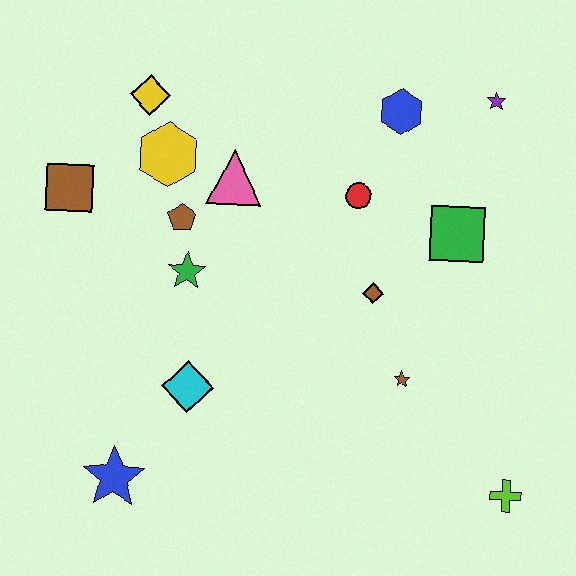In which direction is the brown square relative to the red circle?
The brown square is to the left of the red circle.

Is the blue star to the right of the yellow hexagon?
No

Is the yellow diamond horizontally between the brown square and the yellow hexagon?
Yes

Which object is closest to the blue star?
The cyan diamond is closest to the blue star.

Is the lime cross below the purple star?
Yes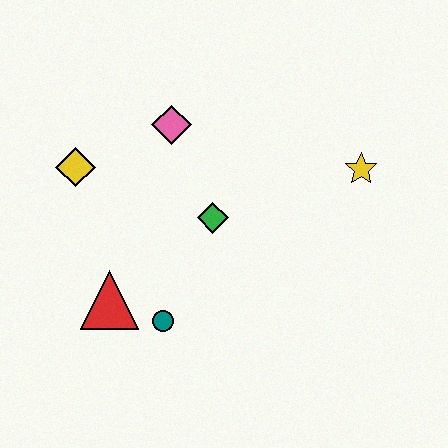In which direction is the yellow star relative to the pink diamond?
The yellow star is to the right of the pink diamond.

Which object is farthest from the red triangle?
The yellow star is farthest from the red triangle.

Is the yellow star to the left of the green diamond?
No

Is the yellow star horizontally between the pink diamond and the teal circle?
No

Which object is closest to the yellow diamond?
The pink diamond is closest to the yellow diamond.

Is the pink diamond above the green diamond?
Yes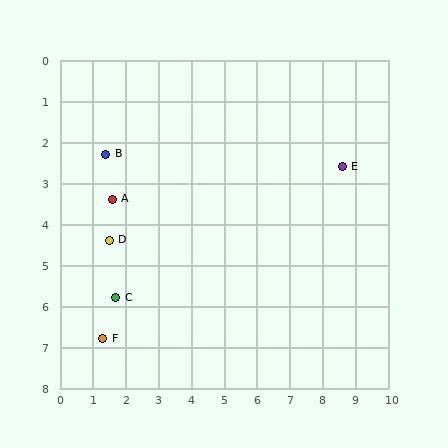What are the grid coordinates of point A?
Point A is at approximately (1.6, 3.4).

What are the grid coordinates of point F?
Point F is at approximately (1.3, 6.8).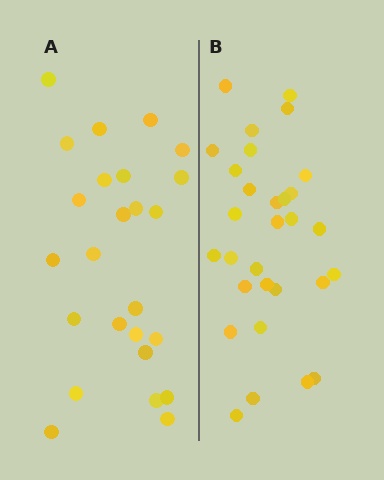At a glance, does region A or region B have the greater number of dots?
Region B (the right region) has more dots.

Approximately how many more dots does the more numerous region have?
Region B has about 5 more dots than region A.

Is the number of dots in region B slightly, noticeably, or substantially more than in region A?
Region B has only slightly more — the two regions are fairly close. The ratio is roughly 1.2 to 1.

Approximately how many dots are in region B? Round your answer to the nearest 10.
About 30 dots.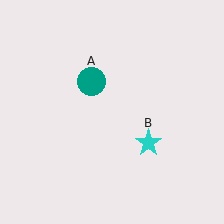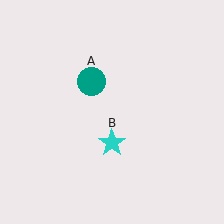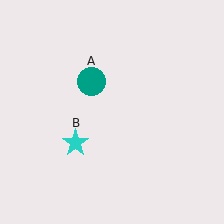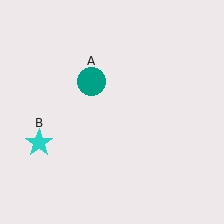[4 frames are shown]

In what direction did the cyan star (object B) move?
The cyan star (object B) moved left.